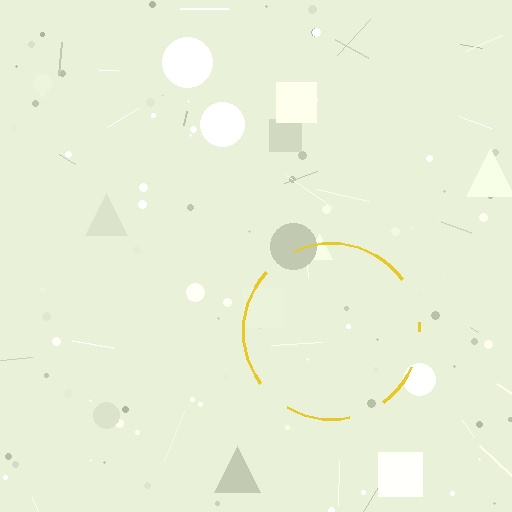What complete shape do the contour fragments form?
The contour fragments form a circle.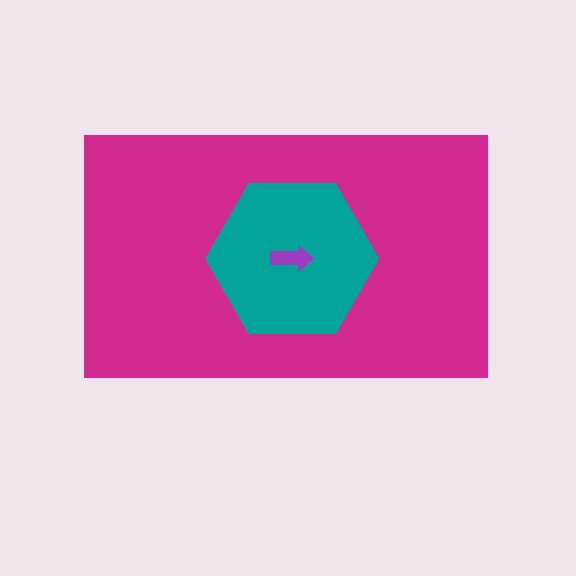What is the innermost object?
The purple arrow.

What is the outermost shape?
The magenta rectangle.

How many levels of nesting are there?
3.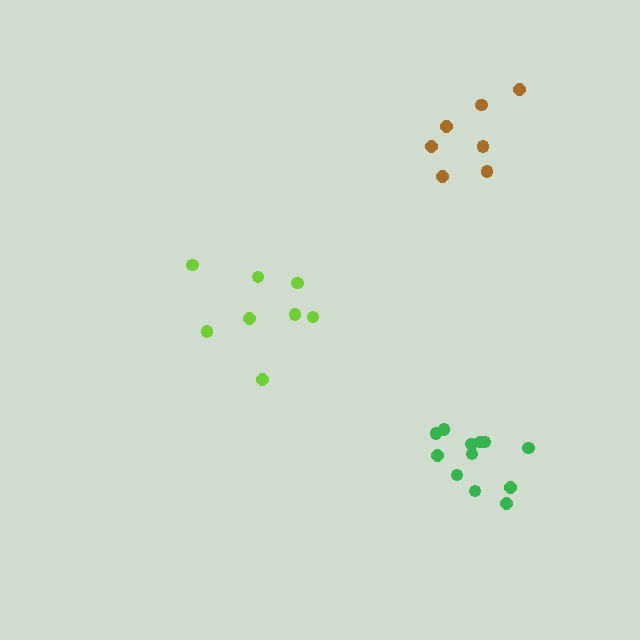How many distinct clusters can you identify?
There are 3 distinct clusters.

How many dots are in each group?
Group 1: 7 dots, Group 2: 8 dots, Group 3: 12 dots (27 total).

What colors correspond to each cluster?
The clusters are colored: brown, lime, green.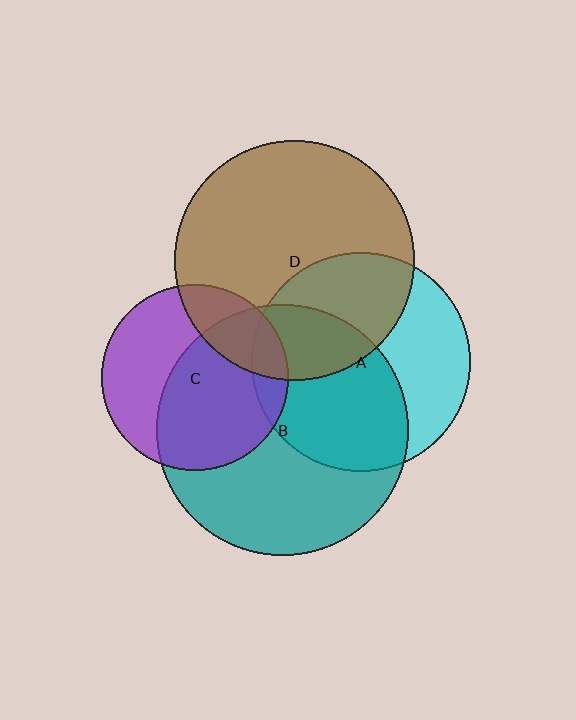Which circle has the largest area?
Circle B (teal).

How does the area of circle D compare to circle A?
Approximately 1.2 times.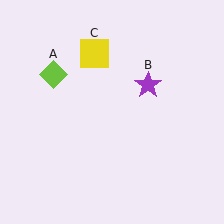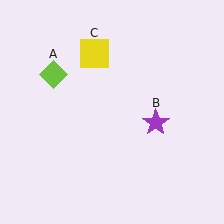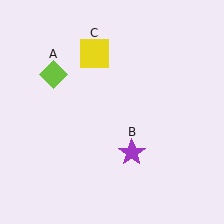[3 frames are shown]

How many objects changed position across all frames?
1 object changed position: purple star (object B).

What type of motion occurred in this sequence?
The purple star (object B) rotated clockwise around the center of the scene.